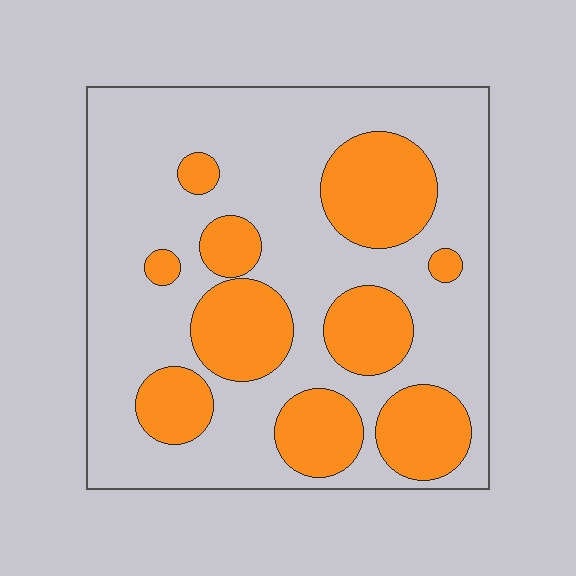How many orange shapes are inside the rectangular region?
10.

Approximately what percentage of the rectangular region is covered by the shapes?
Approximately 30%.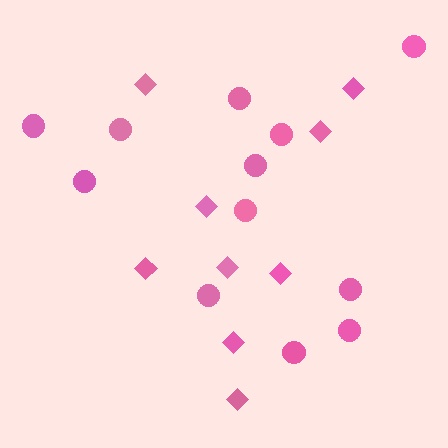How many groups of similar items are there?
There are 2 groups: one group of circles (12) and one group of diamonds (9).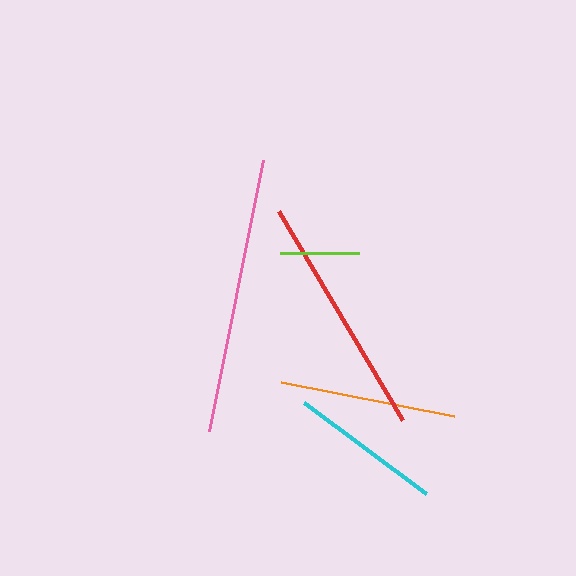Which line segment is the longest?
The pink line is the longest at approximately 277 pixels.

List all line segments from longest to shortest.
From longest to shortest: pink, red, orange, cyan, lime.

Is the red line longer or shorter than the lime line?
The red line is longer than the lime line.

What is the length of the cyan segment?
The cyan segment is approximately 152 pixels long.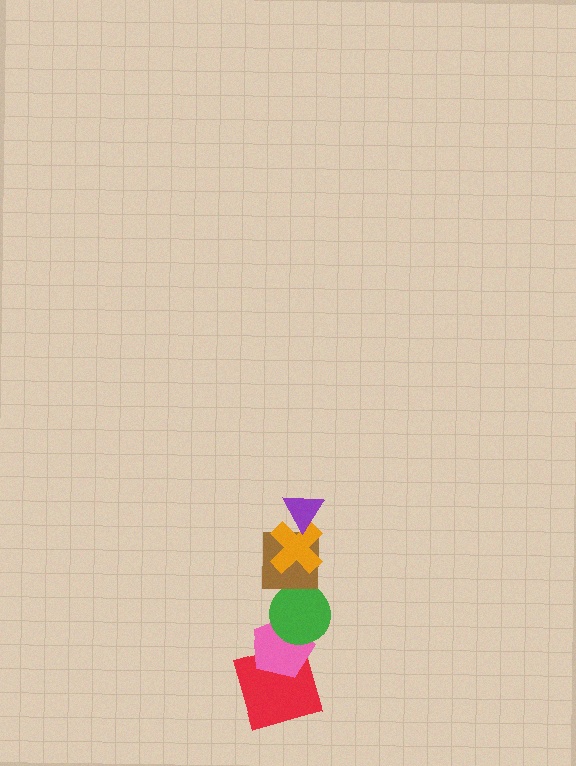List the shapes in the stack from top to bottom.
From top to bottom: the purple triangle, the orange cross, the brown square, the green circle, the pink pentagon, the red square.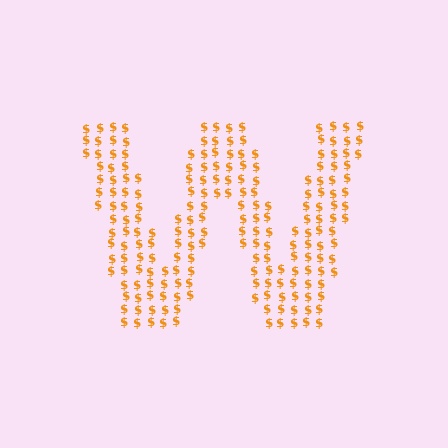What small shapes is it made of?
It is made of small dollar signs.